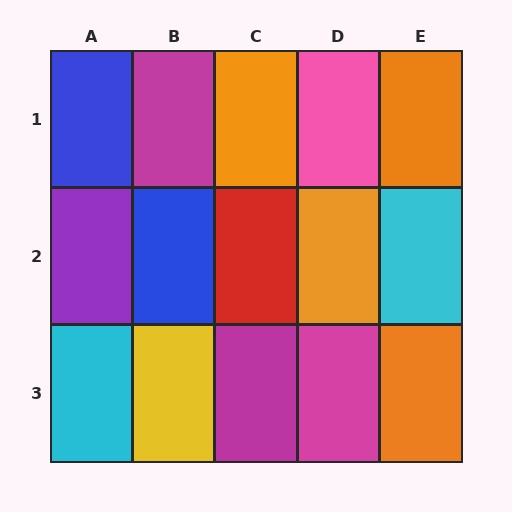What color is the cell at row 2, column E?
Cyan.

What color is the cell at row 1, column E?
Orange.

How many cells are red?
1 cell is red.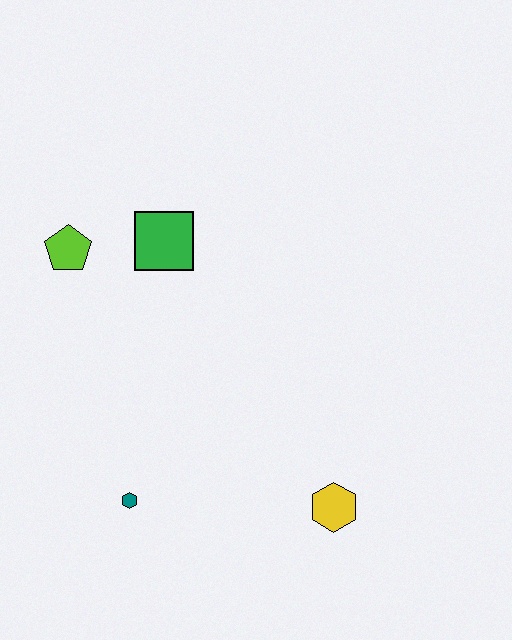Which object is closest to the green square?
The lime pentagon is closest to the green square.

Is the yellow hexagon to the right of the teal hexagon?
Yes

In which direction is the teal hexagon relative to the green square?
The teal hexagon is below the green square.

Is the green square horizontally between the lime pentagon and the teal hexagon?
No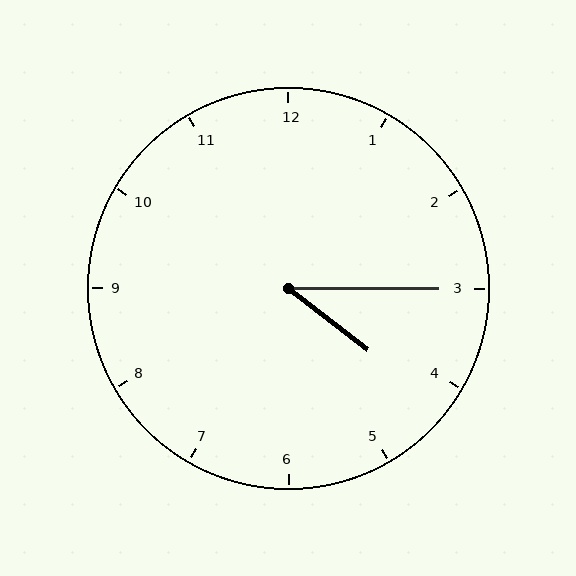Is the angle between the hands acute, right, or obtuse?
It is acute.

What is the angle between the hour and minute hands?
Approximately 38 degrees.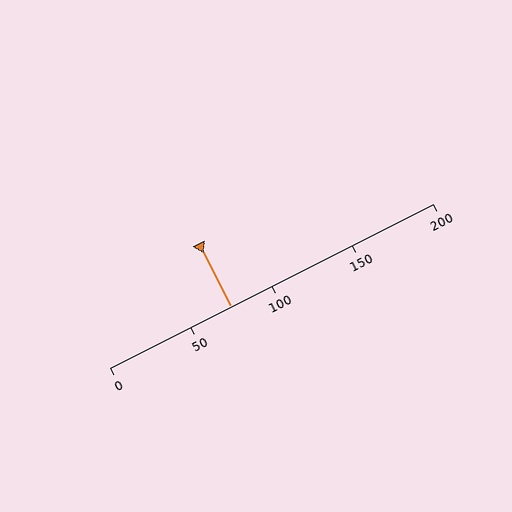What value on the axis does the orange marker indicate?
The marker indicates approximately 75.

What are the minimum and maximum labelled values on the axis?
The axis runs from 0 to 200.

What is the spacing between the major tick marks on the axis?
The major ticks are spaced 50 apart.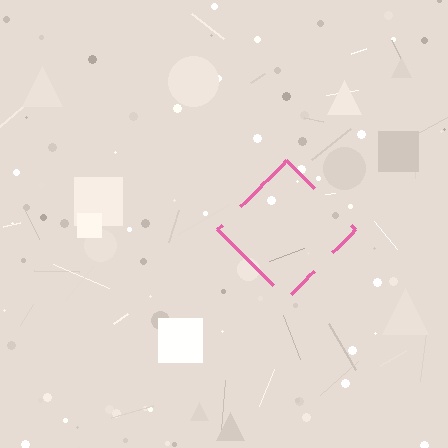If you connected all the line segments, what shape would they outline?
They would outline a diamond.